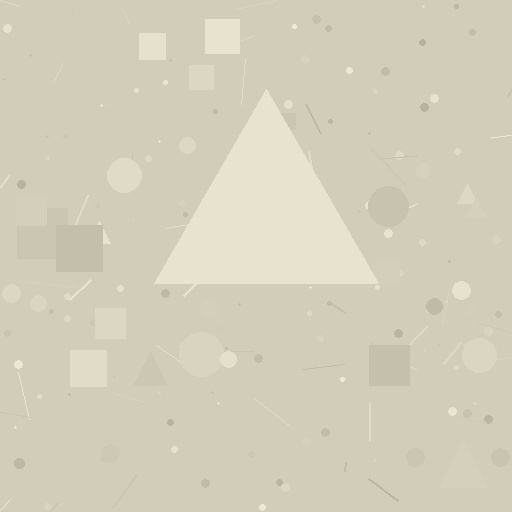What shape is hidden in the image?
A triangle is hidden in the image.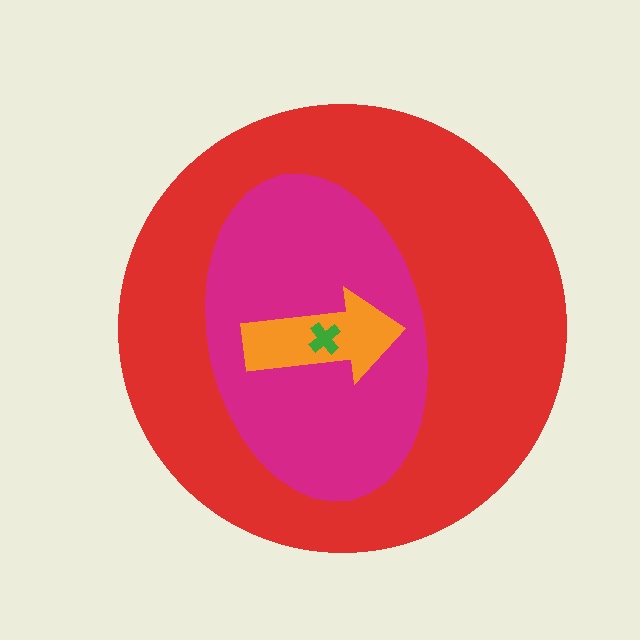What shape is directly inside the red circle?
The magenta ellipse.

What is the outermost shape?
The red circle.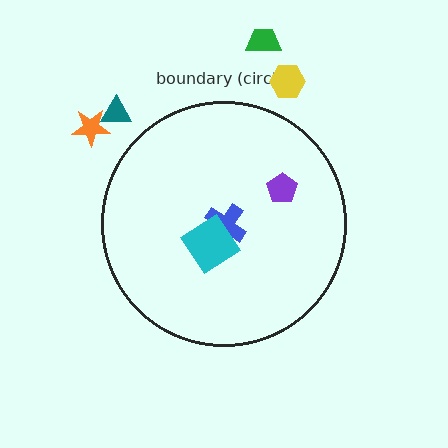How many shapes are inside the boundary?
3 inside, 4 outside.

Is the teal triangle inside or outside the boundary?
Outside.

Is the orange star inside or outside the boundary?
Outside.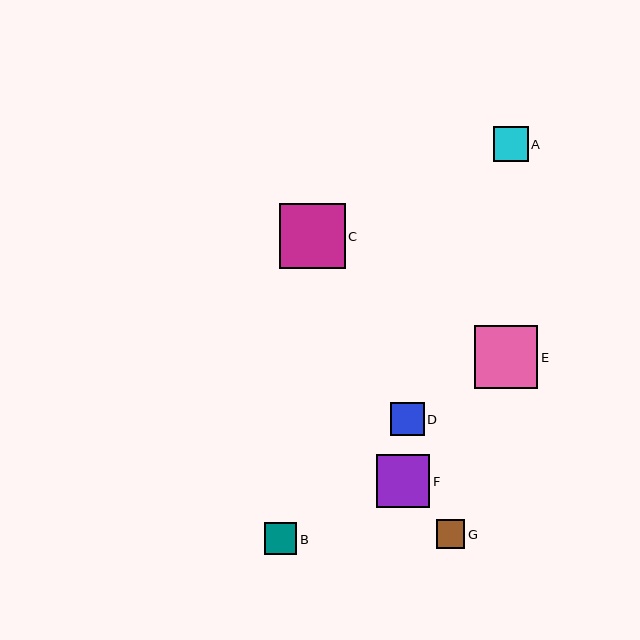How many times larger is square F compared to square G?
Square F is approximately 1.9 times the size of square G.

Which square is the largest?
Square C is the largest with a size of approximately 65 pixels.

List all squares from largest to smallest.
From largest to smallest: C, E, F, A, D, B, G.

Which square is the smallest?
Square G is the smallest with a size of approximately 29 pixels.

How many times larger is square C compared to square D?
Square C is approximately 2.0 times the size of square D.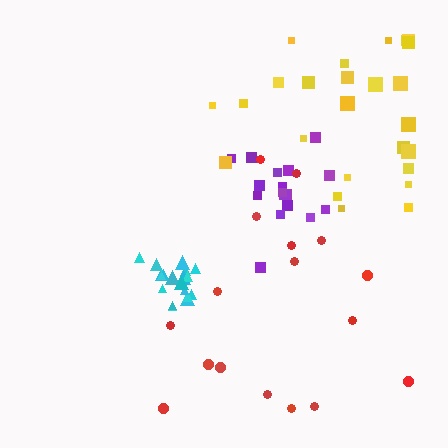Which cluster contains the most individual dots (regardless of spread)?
Yellow (25).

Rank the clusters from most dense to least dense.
cyan, purple, yellow, red.